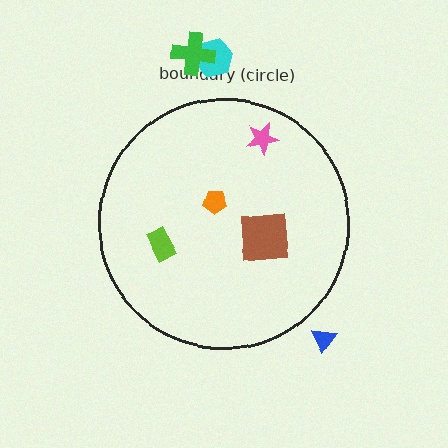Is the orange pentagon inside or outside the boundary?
Inside.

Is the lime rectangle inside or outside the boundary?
Inside.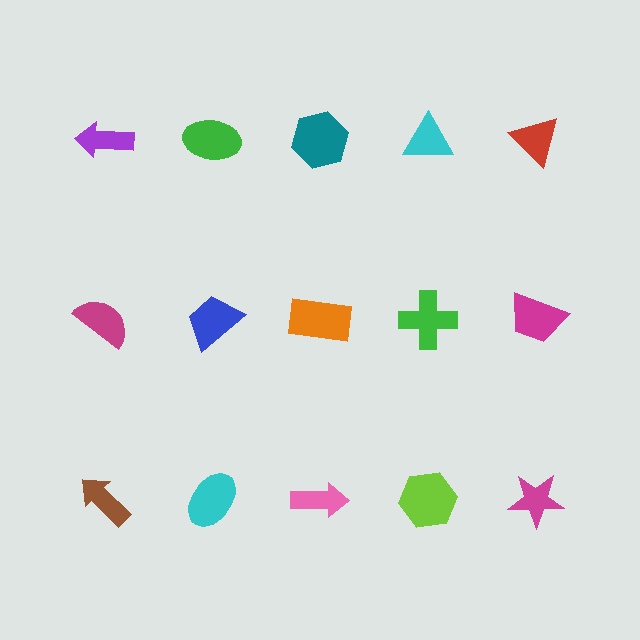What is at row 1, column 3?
A teal hexagon.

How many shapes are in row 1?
5 shapes.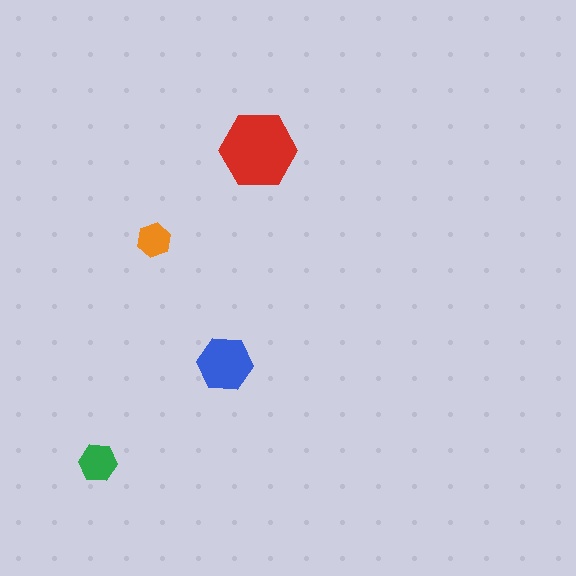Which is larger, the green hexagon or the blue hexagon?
The blue one.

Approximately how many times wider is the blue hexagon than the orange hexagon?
About 1.5 times wider.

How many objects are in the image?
There are 4 objects in the image.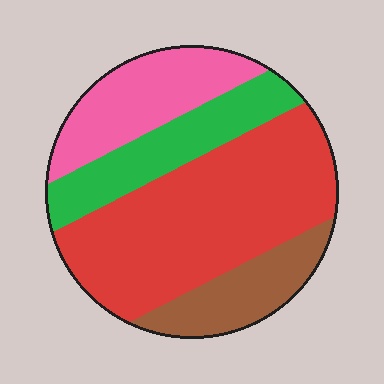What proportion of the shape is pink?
Pink covers about 20% of the shape.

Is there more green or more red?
Red.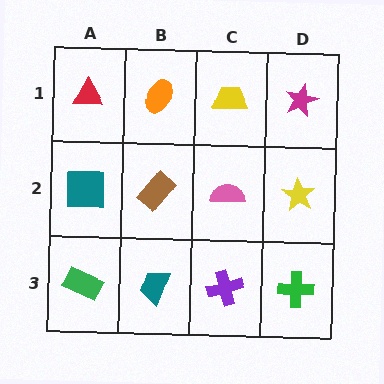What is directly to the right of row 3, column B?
A purple cross.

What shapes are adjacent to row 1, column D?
A yellow star (row 2, column D), a yellow trapezoid (row 1, column C).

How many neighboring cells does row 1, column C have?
3.